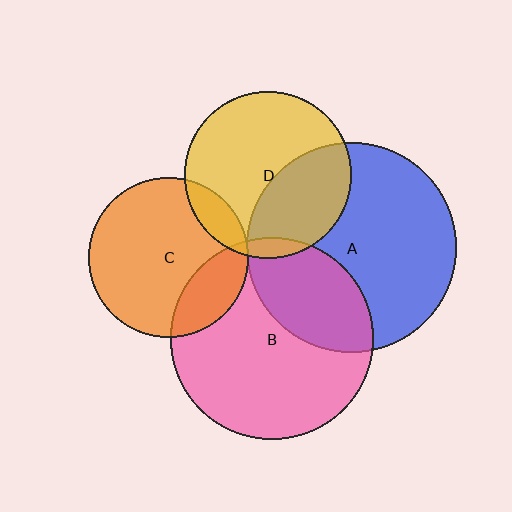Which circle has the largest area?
Circle A (blue).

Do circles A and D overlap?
Yes.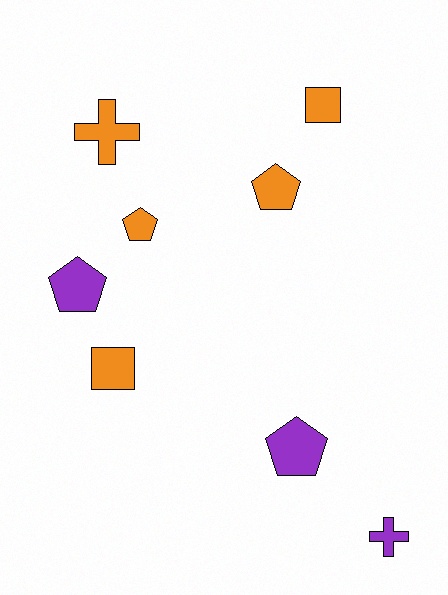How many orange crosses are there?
There is 1 orange cross.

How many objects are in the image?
There are 8 objects.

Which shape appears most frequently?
Pentagon, with 4 objects.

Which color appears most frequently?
Orange, with 5 objects.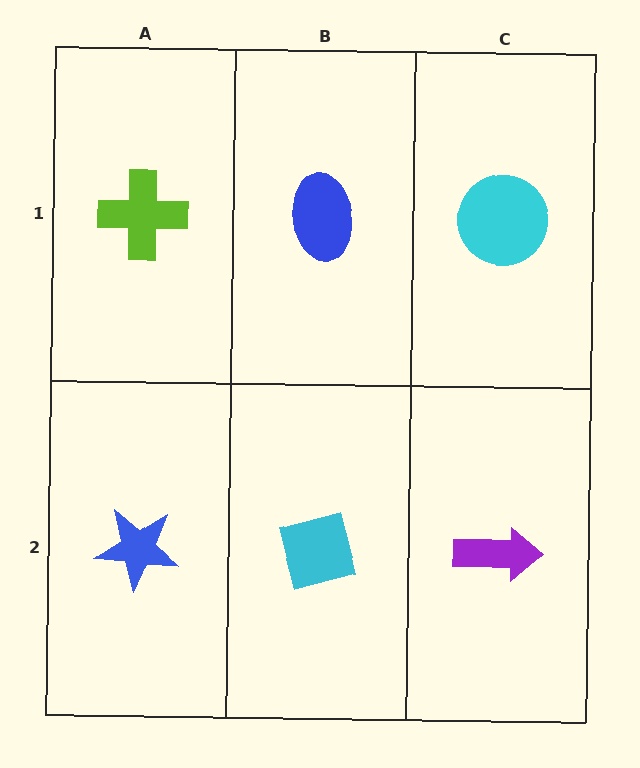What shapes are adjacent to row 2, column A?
A lime cross (row 1, column A), a cyan square (row 2, column B).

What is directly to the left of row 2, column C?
A cyan square.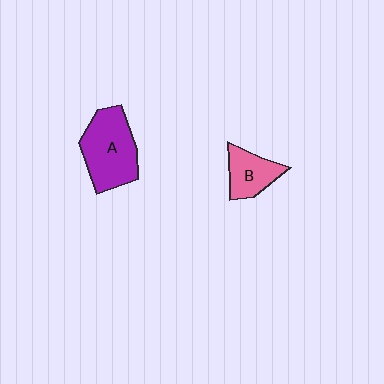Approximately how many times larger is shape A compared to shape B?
Approximately 1.8 times.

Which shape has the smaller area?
Shape B (pink).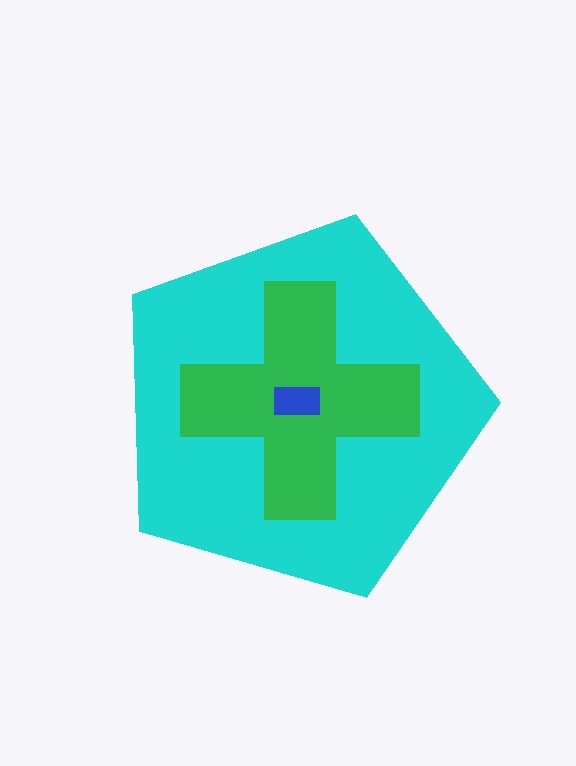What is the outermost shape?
The cyan pentagon.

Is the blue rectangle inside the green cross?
Yes.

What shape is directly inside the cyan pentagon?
The green cross.